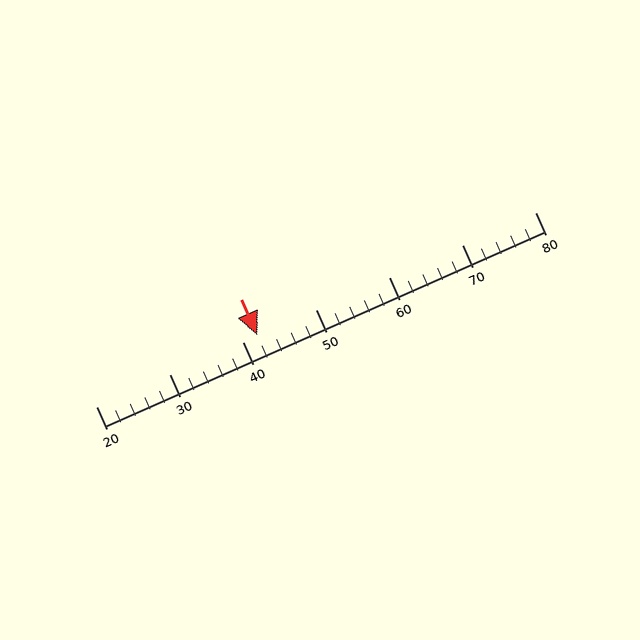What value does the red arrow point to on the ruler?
The red arrow points to approximately 42.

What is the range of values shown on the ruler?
The ruler shows values from 20 to 80.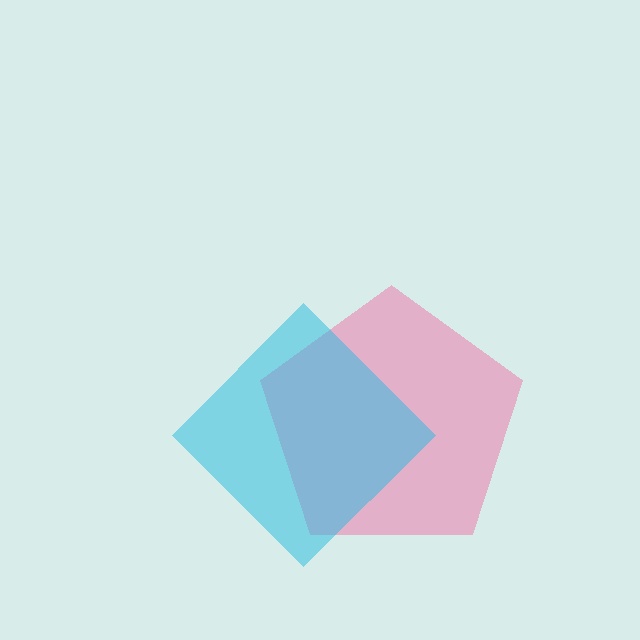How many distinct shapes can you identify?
There are 2 distinct shapes: a pink pentagon, a cyan diamond.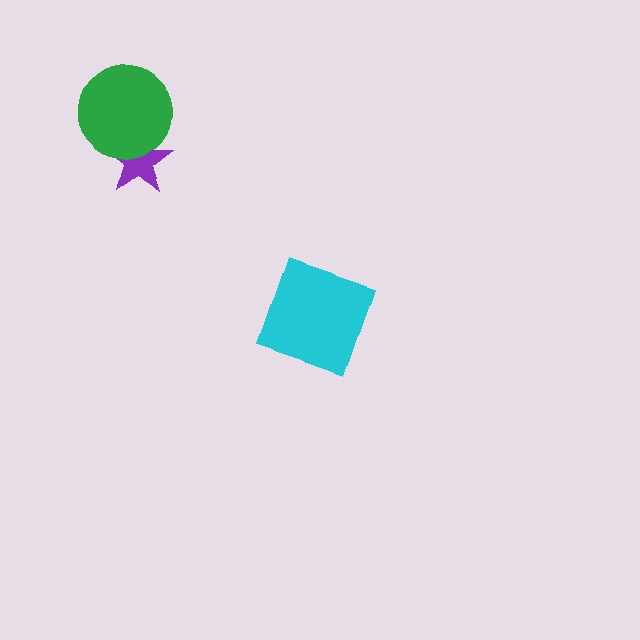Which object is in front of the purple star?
The green circle is in front of the purple star.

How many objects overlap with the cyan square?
0 objects overlap with the cyan square.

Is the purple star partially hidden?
Yes, it is partially covered by another shape.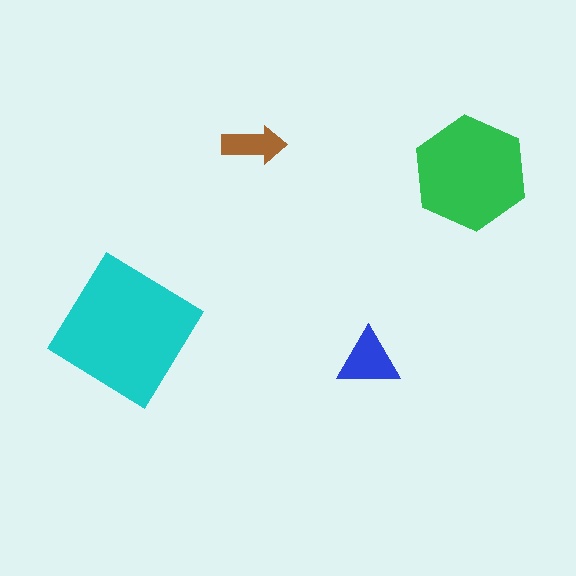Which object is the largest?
The cyan diamond.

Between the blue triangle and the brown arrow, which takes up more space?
The blue triangle.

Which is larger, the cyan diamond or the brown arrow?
The cyan diamond.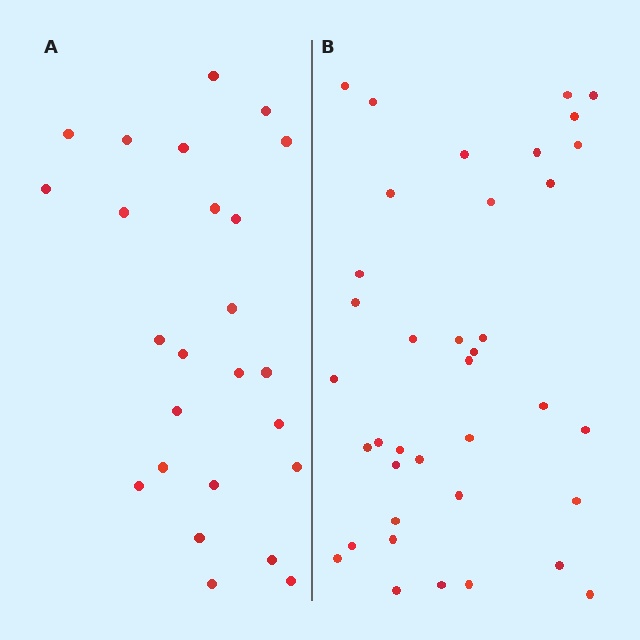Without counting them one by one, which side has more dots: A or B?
Region B (the right region) has more dots.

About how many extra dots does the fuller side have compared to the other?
Region B has approximately 15 more dots than region A.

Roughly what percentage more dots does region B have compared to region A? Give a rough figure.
About 50% more.